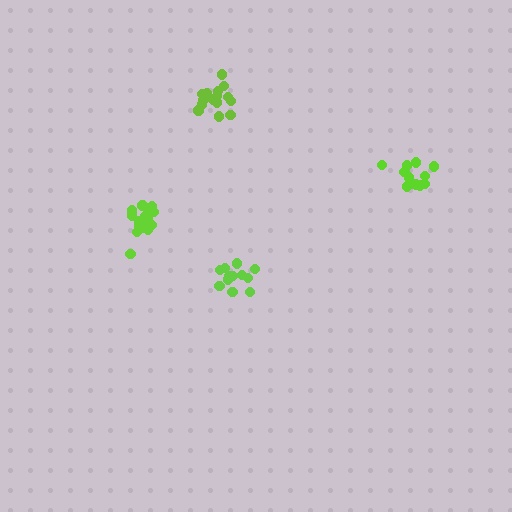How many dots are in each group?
Group 1: 12 dots, Group 2: 15 dots, Group 3: 17 dots, Group 4: 12 dots (56 total).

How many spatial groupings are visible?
There are 4 spatial groupings.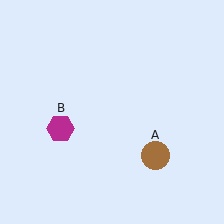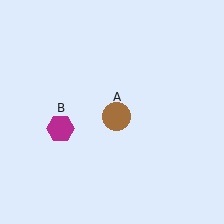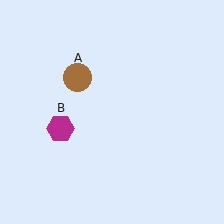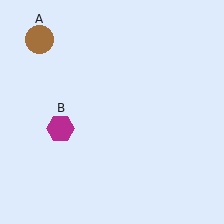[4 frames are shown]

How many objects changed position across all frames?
1 object changed position: brown circle (object A).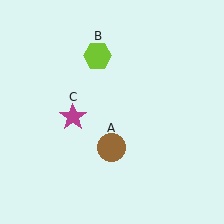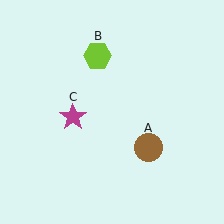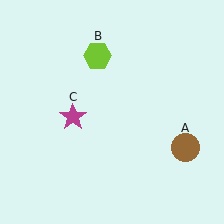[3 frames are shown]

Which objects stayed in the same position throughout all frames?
Lime hexagon (object B) and magenta star (object C) remained stationary.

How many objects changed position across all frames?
1 object changed position: brown circle (object A).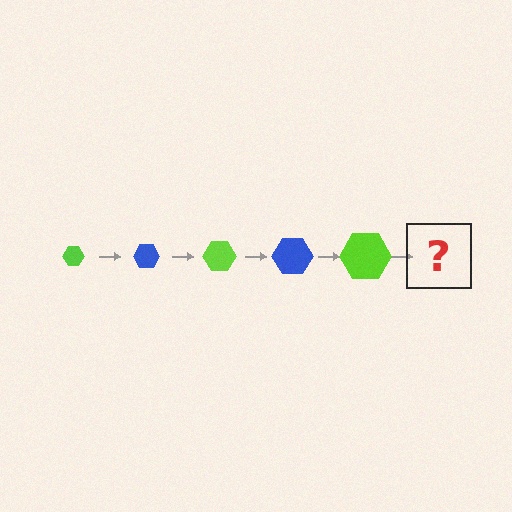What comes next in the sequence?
The next element should be a blue hexagon, larger than the previous one.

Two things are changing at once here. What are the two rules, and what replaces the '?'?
The two rules are that the hexagon grows larger each step and the color cycles through lime and blue. The '?' should be a blue hexagon, larger than the previous one.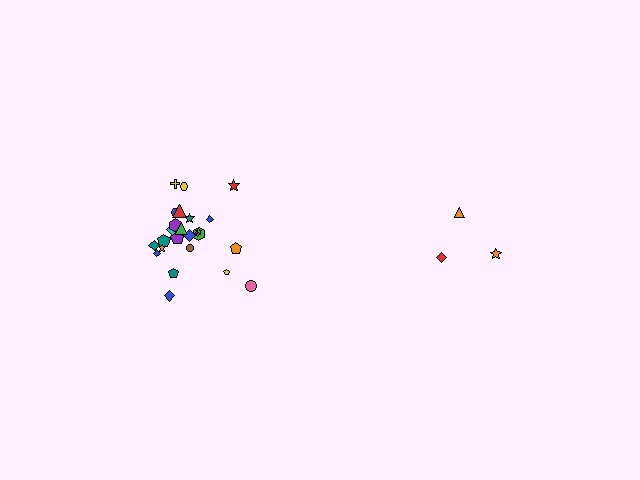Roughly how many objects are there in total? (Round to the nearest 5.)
Roughly 30 objects in total.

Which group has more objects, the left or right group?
The left group.